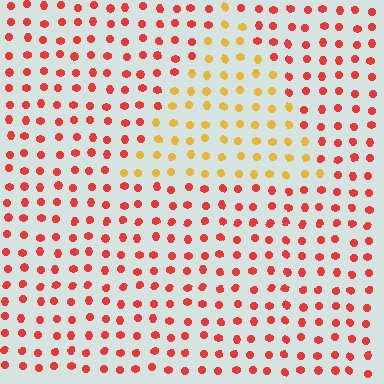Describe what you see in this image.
The image is filled with small red elements in a uniform arrangement. A triangle-shaped region is visible where the elements are tinted to a slightly different hue, forming a subtle color boundary.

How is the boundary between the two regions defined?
The boundary is defined purely by a slight shift in hue (about 44 degrees). Spacing, size, and orientation are identical on both sides.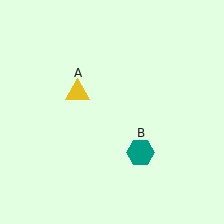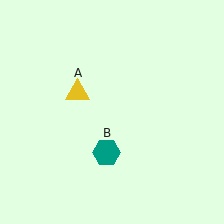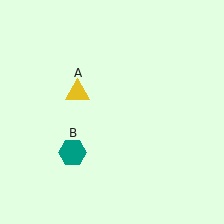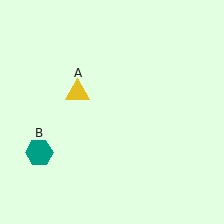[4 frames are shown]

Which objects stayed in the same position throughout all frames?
Yellow triangle (object A) remained stationary.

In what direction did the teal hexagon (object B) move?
The teal hexagon (object B) moved left.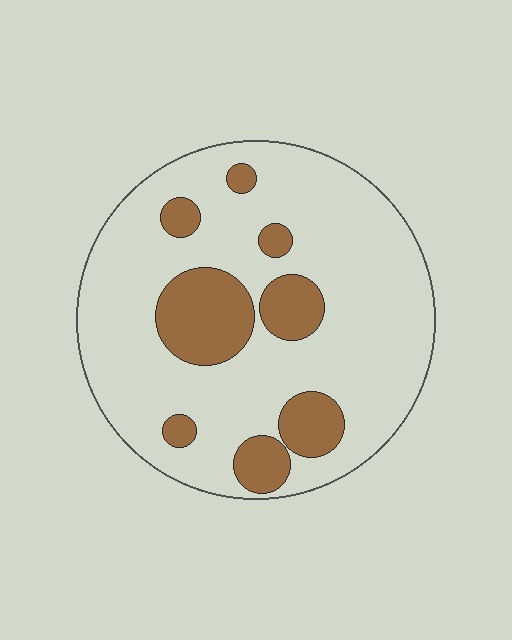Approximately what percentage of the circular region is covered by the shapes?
Approximately 20%.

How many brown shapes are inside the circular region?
8.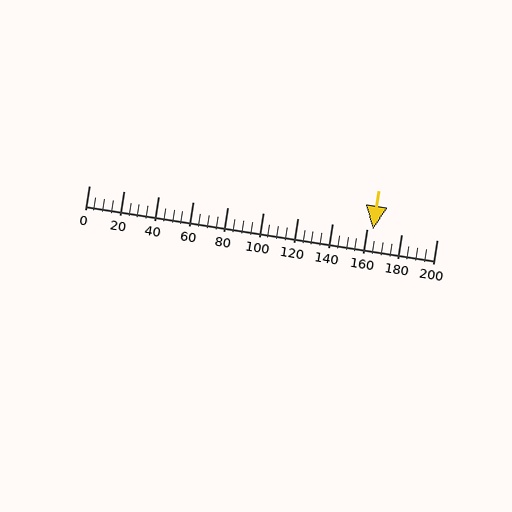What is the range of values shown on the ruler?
The ruler shows values from 0 to 200.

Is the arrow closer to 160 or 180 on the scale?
The arrow is closer to 160.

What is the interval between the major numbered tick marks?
The major tick marks are spaced 20 units apart.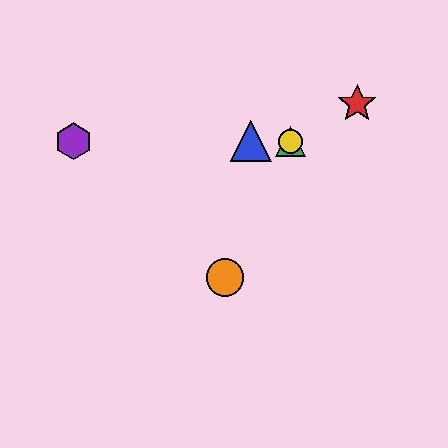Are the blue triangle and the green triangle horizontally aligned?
Yes, both are at y≈141.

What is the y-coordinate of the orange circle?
The orange circle is at y≈277.